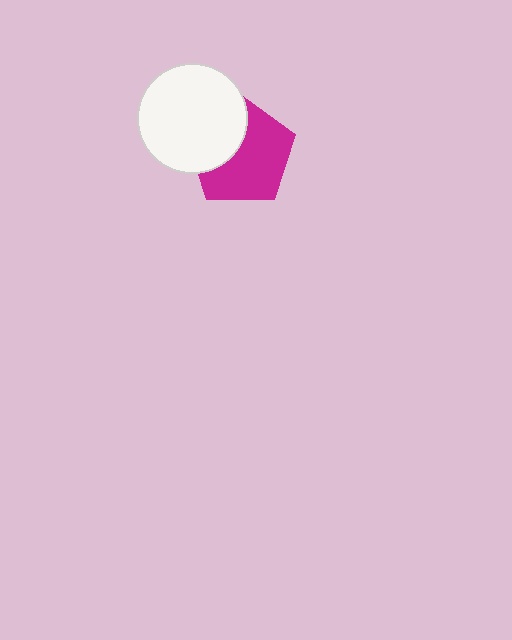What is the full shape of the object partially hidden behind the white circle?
The partially hidden object is a magenta pentagon.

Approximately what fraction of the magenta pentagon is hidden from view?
Roughly 36% of the magenta pentagon is hidden behind the white circle.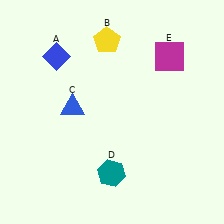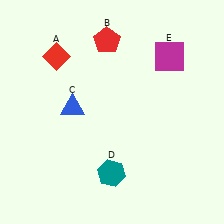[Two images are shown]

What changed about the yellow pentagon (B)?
In Image 1, B is yellow. In Image 2, it changed to red.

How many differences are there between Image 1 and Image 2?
There are 2 differences between the two images.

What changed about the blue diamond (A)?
In Image 1, A is blue. In Image 2, it changed to red.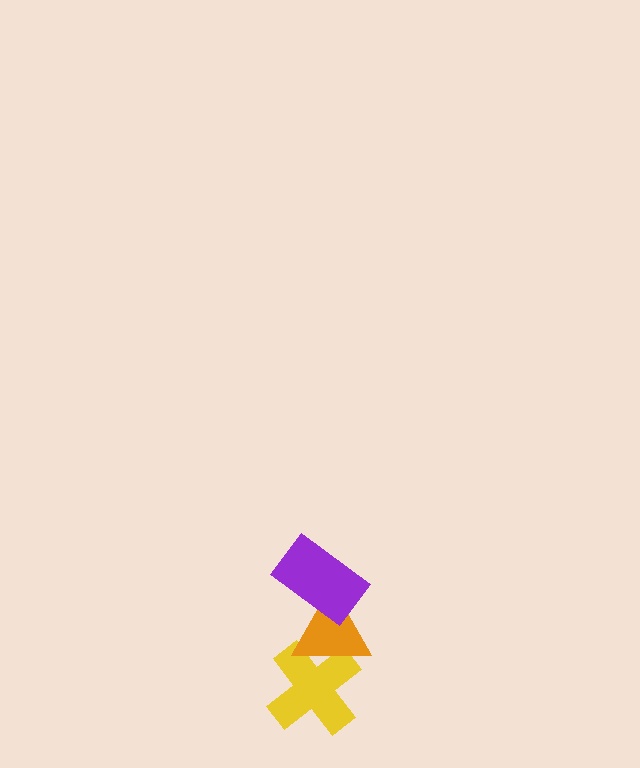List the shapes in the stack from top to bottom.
From top to bottom: the purple rectangle, the orange triangle, the yellow cross.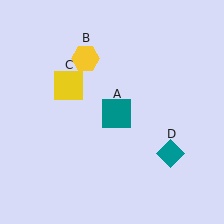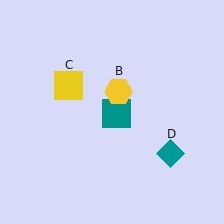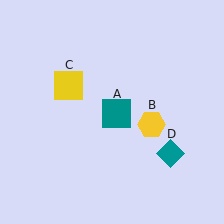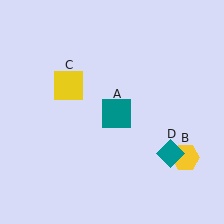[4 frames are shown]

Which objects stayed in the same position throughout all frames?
Teal square (object A) and yellow square (object C) and teal diamond (object D) remained stationary.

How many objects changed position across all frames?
1 object changed position: yellow hexagon (object B).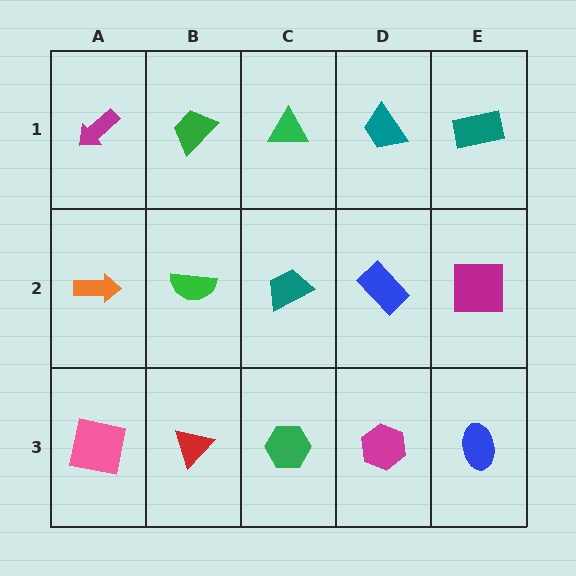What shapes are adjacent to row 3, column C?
A teal trapezoid (row 2, column C), a red triangle (row 3, column B), a magenta hexagon (row 3, column D).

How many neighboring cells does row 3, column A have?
2.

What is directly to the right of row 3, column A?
A red triangle.